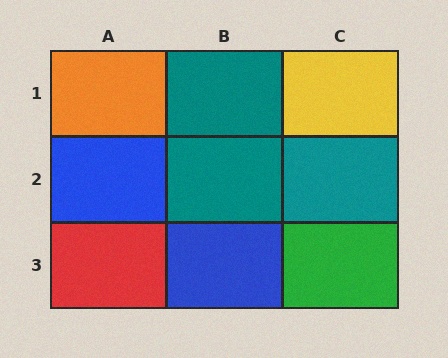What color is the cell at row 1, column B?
Teal.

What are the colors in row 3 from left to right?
Red, blue, green.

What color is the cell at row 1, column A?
Orange.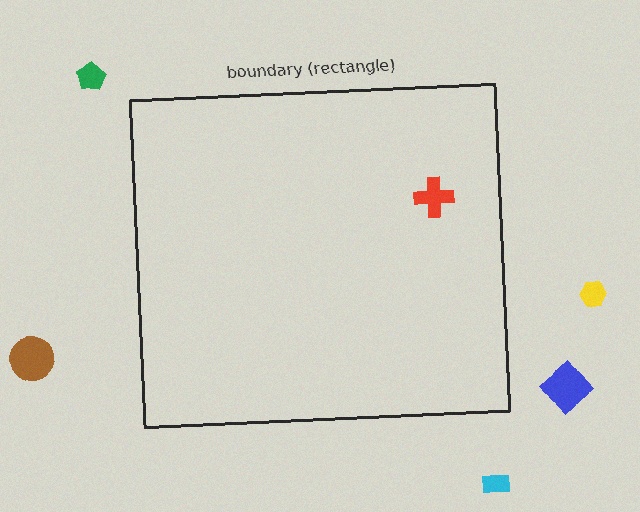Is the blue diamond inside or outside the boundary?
Outside.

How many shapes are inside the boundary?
1 inside, 5 outside.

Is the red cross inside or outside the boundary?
Inside.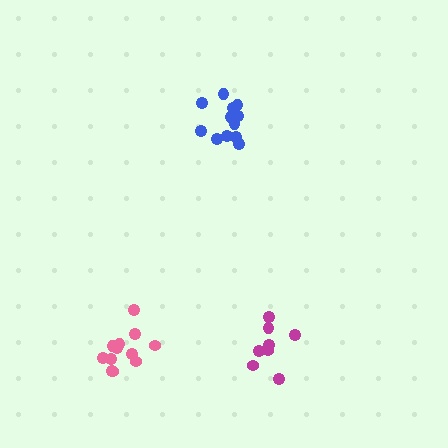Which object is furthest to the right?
The magenta cluster is rightmost.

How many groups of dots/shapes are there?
There are 3 groups.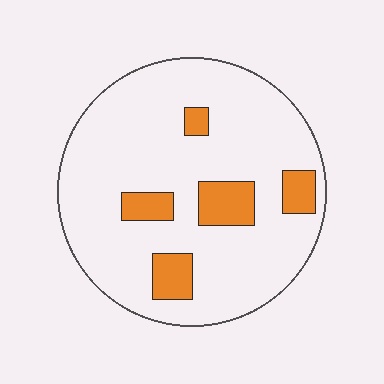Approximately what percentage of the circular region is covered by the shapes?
Approximately 15%.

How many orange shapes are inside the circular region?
5.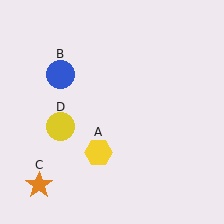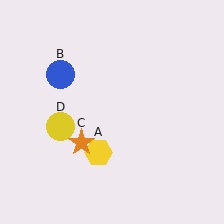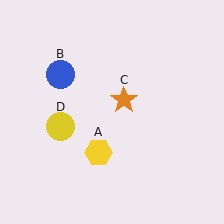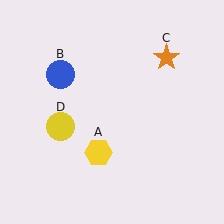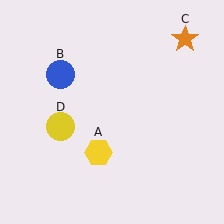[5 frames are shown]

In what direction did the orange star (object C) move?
The orange star (object C) moved up and to the right.